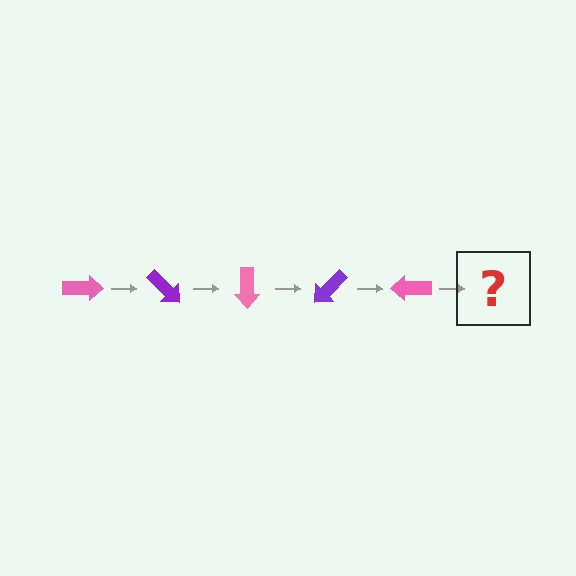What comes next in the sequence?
The next element should be a purple arrow, rotated 225 degrees from the start.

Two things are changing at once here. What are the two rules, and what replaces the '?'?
The two rules are that it rotates 45 degrees each step and the color cycles through pink and purple. The '?' should be a purple arrow, rotated 225 degrees from the start.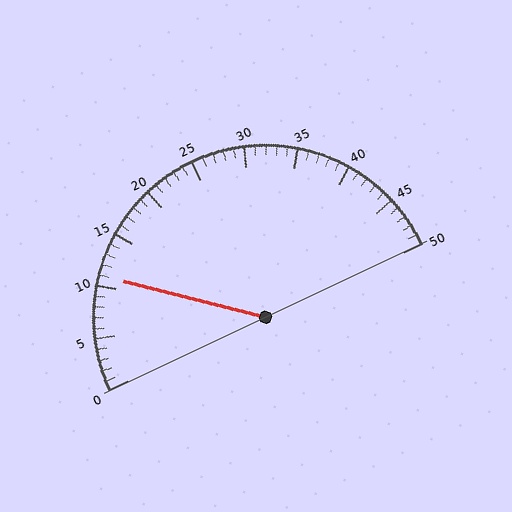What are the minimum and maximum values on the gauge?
The gauge ranges from 0 to 50.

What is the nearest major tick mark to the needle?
The nearest major tick mark is 10.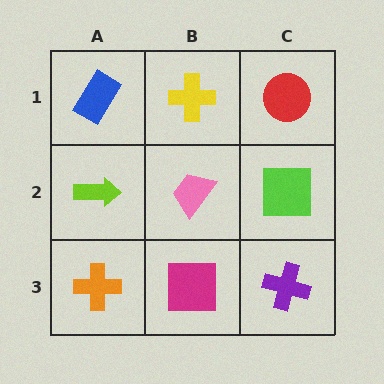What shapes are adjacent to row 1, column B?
A pink trapezoid (row 2, column B), a blue rectangle (row 1, column A), a red circle (row 1, column C).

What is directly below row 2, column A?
An orange cross.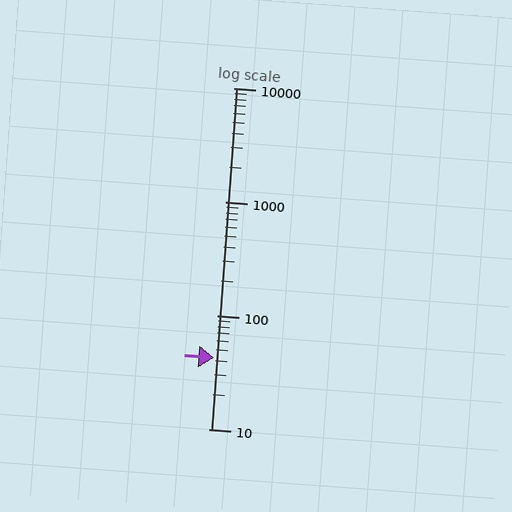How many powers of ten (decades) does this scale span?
The scale spans 3 decades, from 10 to 10000.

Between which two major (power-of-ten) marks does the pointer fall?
The pointer is between 10 and 100.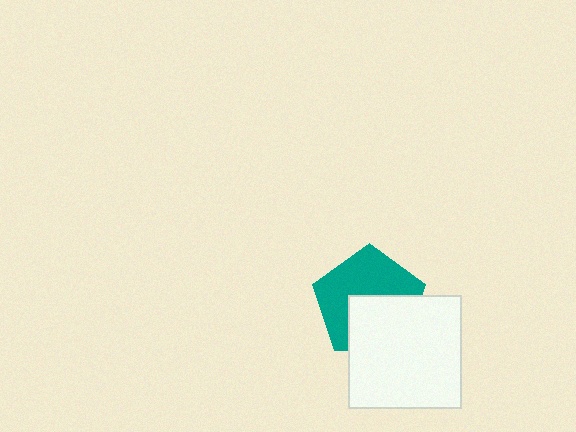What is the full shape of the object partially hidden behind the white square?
The partially hidden object is a teal pentagon.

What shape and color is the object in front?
The object in front is a white square.